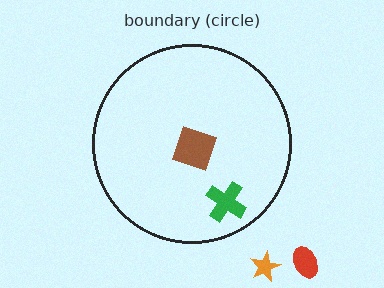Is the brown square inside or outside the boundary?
Inside.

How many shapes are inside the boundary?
2 inside, 2 outside.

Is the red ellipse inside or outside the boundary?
Outside.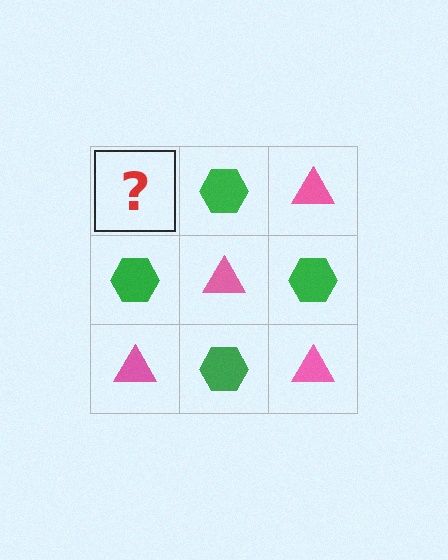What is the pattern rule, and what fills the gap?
The rule is that it alternates pink triangle and green hexagon in a checkerboard pattern. The gap should be filled with a pink triangle.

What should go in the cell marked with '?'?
The missing cell should contain a pink triangle.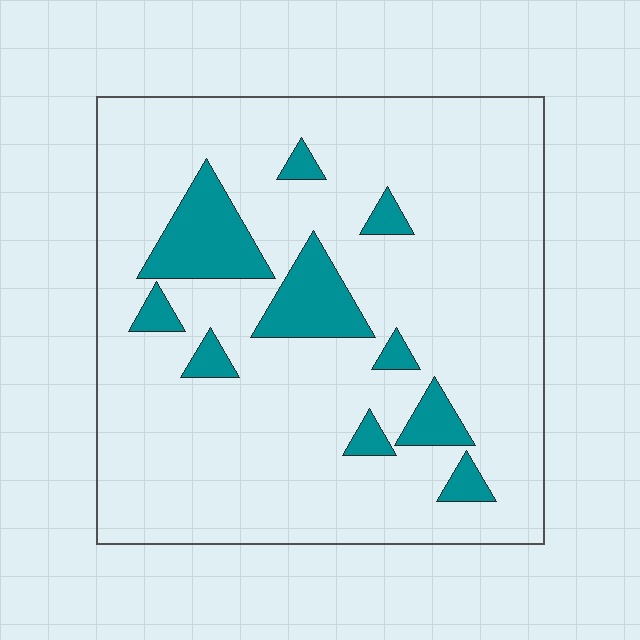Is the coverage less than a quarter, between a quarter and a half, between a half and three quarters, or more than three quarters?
Less than a quarter.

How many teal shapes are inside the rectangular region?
10.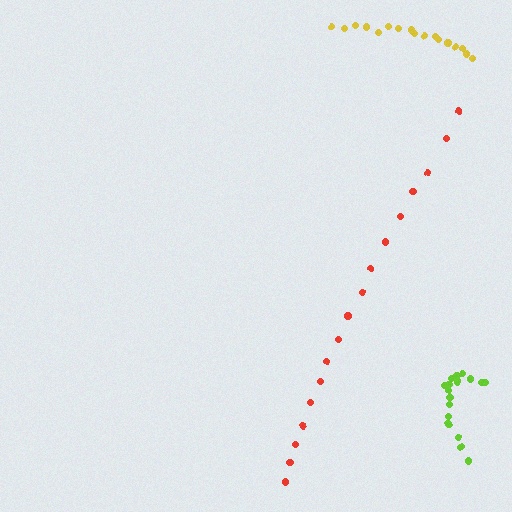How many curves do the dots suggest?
There are 3 distinct paths.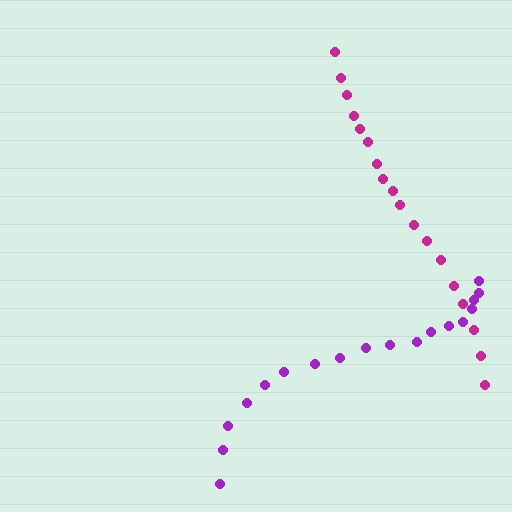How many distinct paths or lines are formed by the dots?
There are 2 distinct paths.